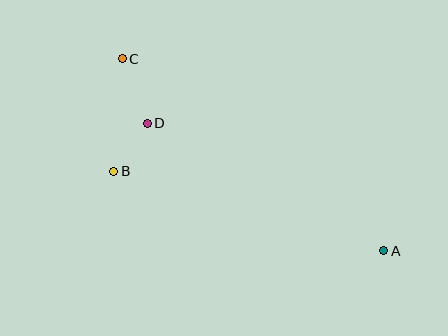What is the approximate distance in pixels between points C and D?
The distance between C and D is approximately 69 pixels.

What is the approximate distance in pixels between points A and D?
The distance between A and D is approximately 269 pixels.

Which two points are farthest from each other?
Points A and C are farthest from each other.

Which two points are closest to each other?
Points B and D are closest to each other.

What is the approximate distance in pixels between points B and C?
The distance between B and C is approximately 113 pixels.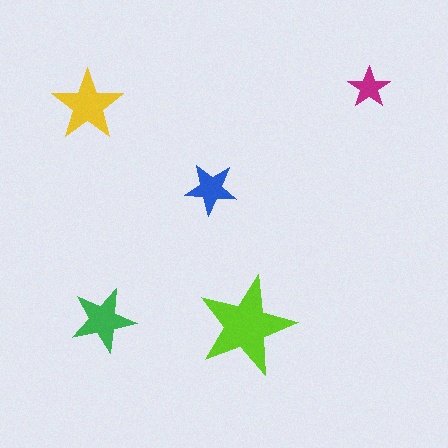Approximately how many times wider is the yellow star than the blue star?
About 1.5 times wider.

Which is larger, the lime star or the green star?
The lime one.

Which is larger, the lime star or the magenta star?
The lime one.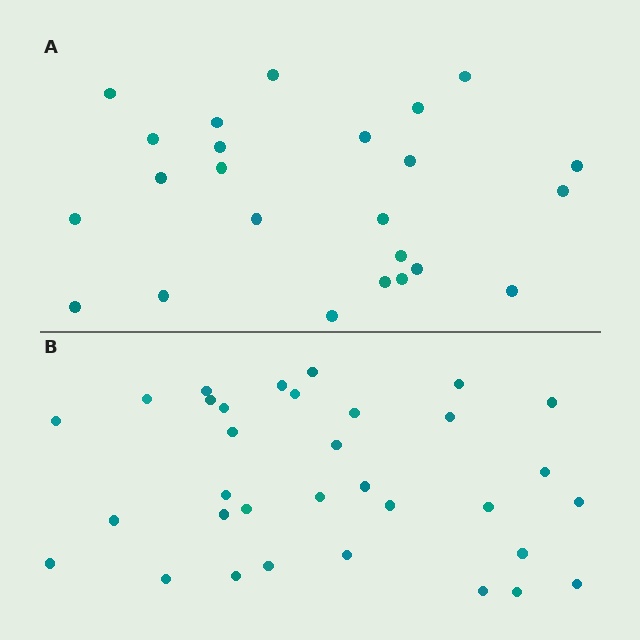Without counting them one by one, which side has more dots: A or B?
Region B (the bottom region) has more dots.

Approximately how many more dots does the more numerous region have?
Region B has roughly 8 or so more dots than region A.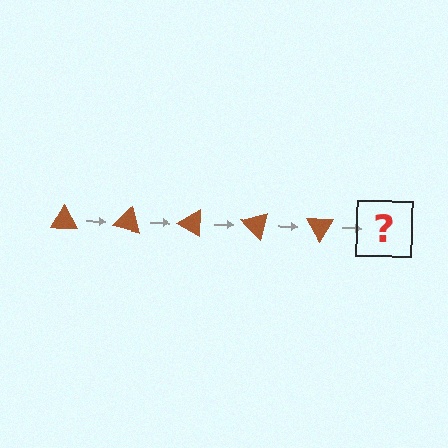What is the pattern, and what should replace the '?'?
The pattern is that the triangle rotates 15 degrees each step. The '?' should be a brown triangle rotated 75 degrees.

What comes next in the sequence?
The next element should be a brown triangle rotated 75 degrees.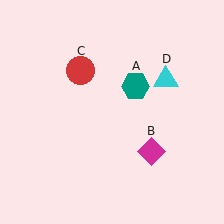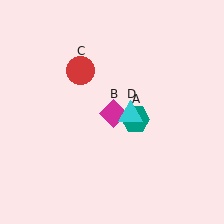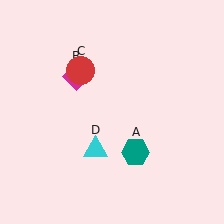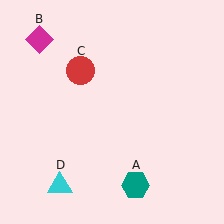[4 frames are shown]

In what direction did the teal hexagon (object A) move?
The teal hexagon (object A) moved down.